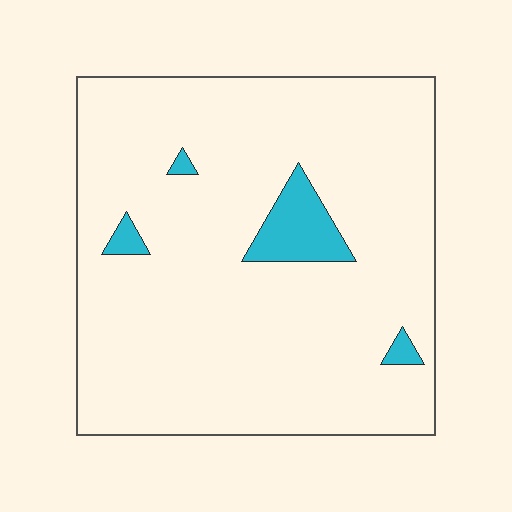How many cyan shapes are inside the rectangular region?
4.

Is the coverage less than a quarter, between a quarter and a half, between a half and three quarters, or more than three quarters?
Less than a quarter.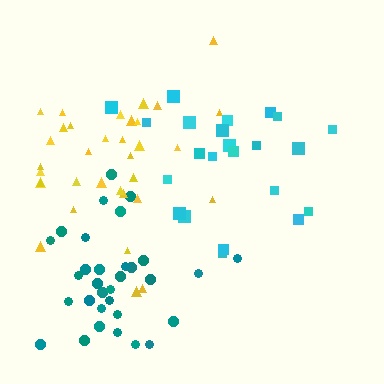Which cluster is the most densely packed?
Teal.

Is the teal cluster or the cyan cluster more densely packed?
Teal.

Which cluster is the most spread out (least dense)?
Cyan.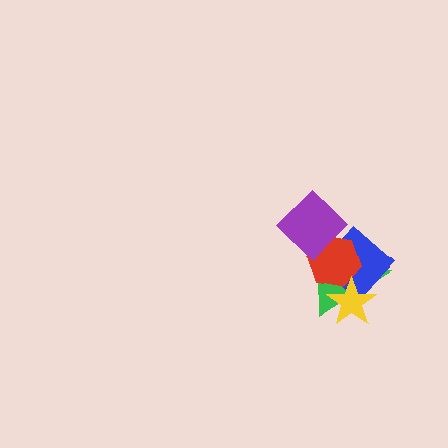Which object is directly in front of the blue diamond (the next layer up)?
The red hexagon is directly in front of the blue diamond.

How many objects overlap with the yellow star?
3 objects overlap with the yellow star.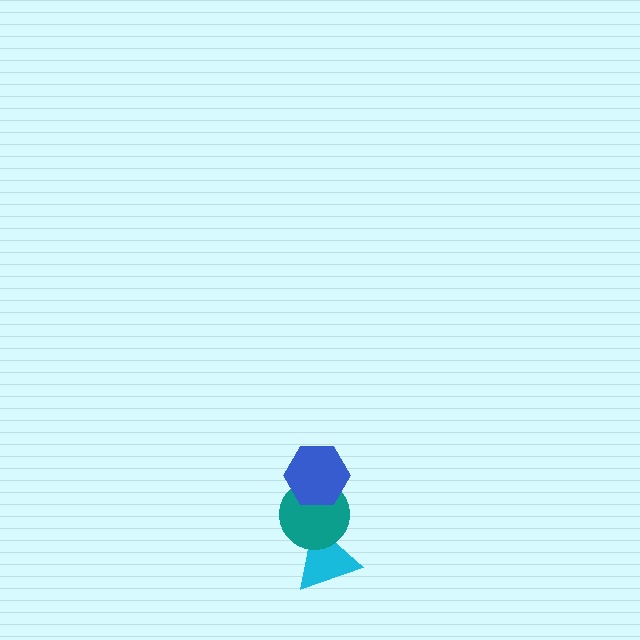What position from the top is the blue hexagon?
The blue hexagon is 1st from the top.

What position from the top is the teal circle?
The teal circle is 2nd from the top.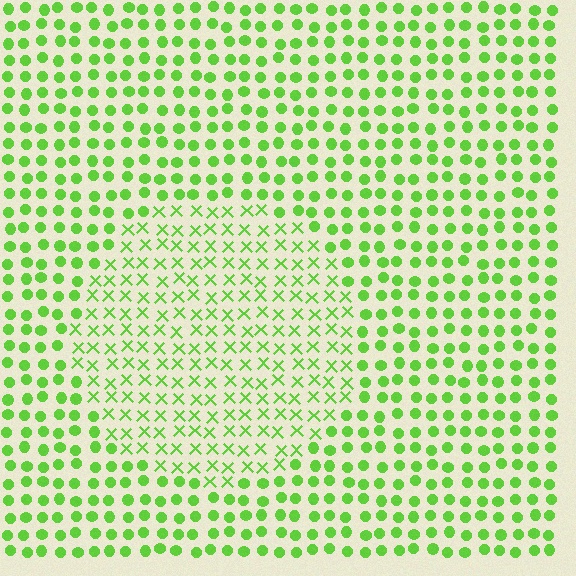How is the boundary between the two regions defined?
The boundary is defined by a change in element shape: X marks inside vs. circles outside. All elements share the same color and spacing.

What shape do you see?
I see a circle.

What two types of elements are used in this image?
The image uses X marks inside the circle region and circles outside it.